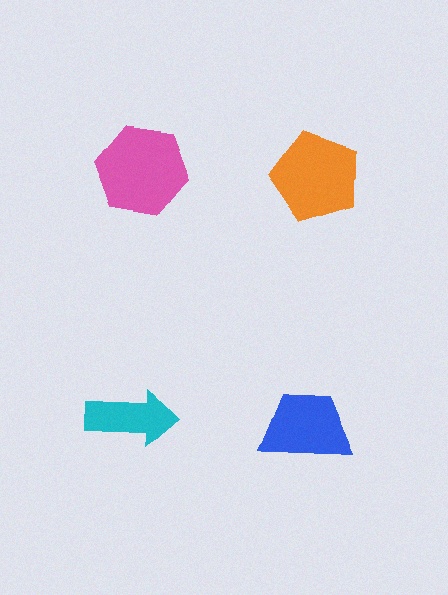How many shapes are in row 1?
2 shapes.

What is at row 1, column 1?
A pink hexagon.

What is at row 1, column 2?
An orange pentagon.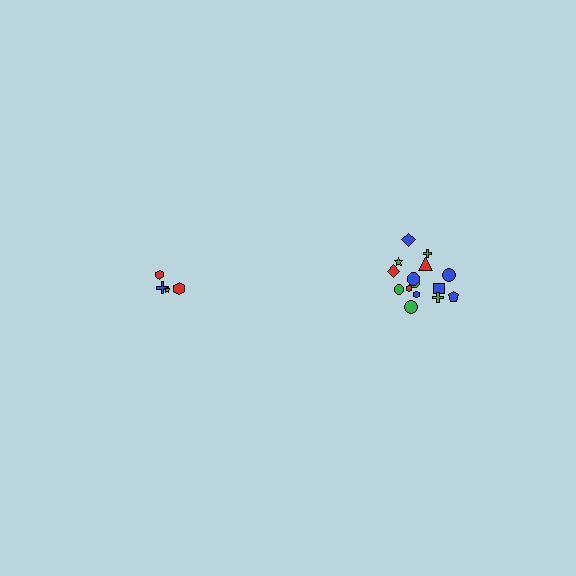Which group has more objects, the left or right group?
The right group.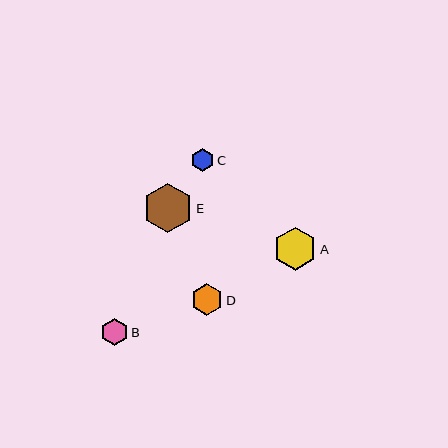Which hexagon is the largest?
Hexagon E is the largest with a size of approximately 50 pixels.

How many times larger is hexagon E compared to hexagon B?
Hexagon E is approximately 1.8 times the size of hexagon B.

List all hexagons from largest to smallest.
From largest to smallest: E, A, D, B, C.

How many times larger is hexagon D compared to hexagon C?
Hexagon D is approximately 1.3 times the size of hexagon C.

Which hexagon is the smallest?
Hexagon C is the smallest with a size of approximately 24 pixels.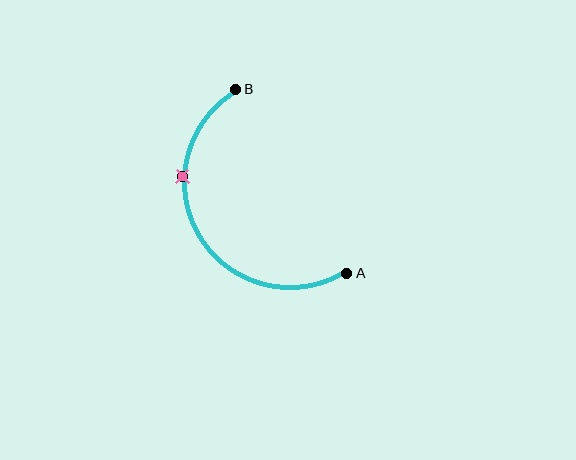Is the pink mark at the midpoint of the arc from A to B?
No. The pink mark lies on the arc but is closer to endpoint B. The arc midpoint would be at the point on the curve equidistant along the arc from both A and B.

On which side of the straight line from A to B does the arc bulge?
The arc bulges to the left of the straight line connecting A and B.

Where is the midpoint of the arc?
The arc midpoint is the point on the curve farthest from the straight line joining A and B. It sits to the left of that line.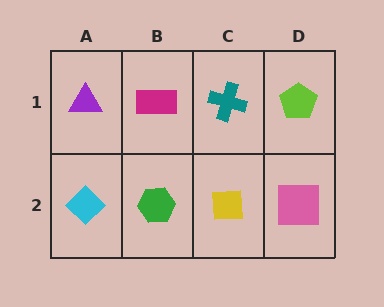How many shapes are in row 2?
4 shapes.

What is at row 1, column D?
A lime pentagon.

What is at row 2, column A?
A cyan diamond.